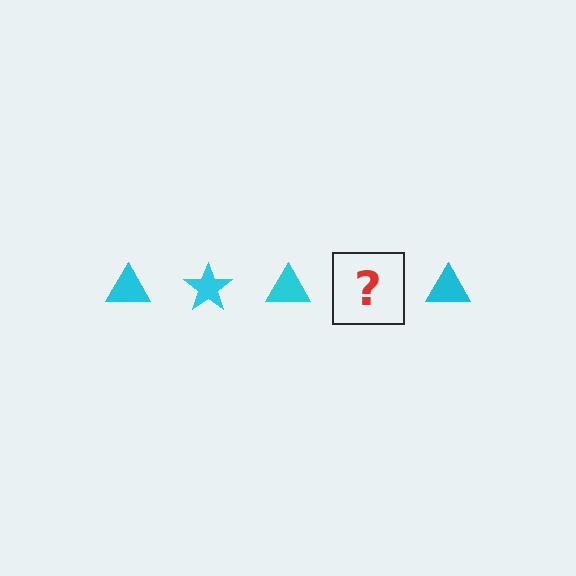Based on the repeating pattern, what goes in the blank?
The blank should be a cyan star.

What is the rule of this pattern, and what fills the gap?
The rule is that the pattern cycles through triangle, star shapes in cyan. The gap should be filled with a cyan star.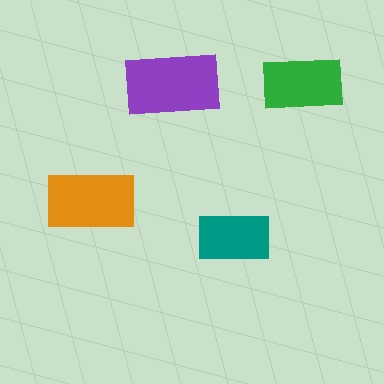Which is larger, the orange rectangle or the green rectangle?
The orange one.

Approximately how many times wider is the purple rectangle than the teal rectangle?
About 1.5 times wider.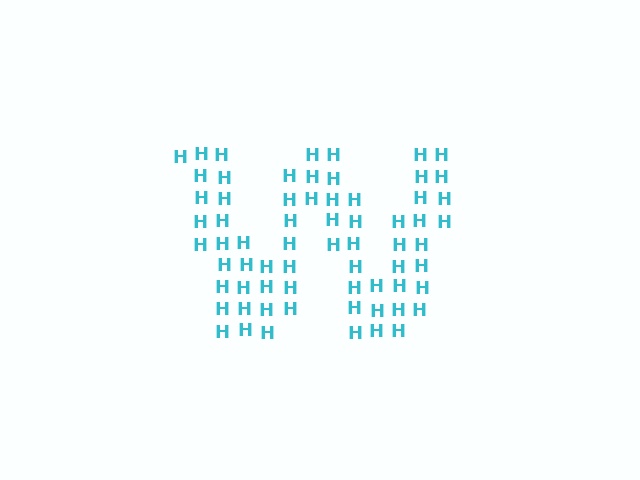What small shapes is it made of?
It is made of small letter H's.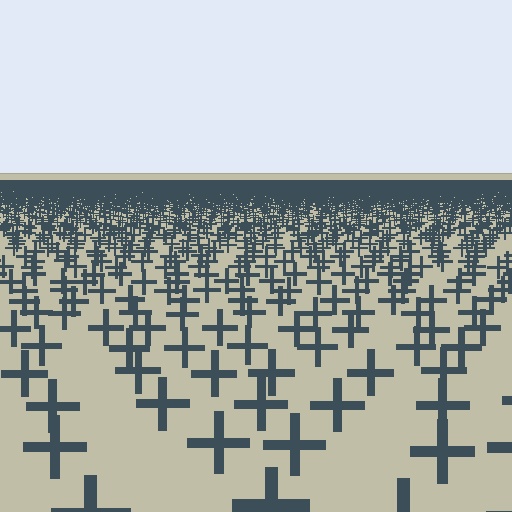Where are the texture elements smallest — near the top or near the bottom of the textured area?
Near the top.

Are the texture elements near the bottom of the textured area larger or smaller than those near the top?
Larger. Near the bottom, elements are closer to the viewer and appear at a bigger on-screen size.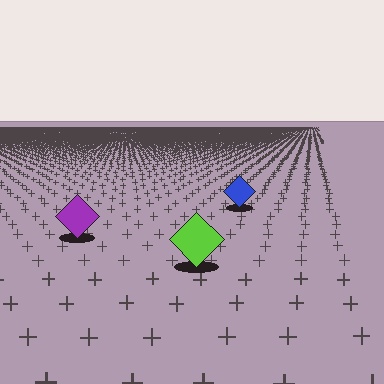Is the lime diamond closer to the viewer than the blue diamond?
Yes. The lime diamond is closer — you can tell from the texture gradient: the ground texture is coarser near it.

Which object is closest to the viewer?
The lime diamond is closest. The texture marks near it are larger and more spread out.